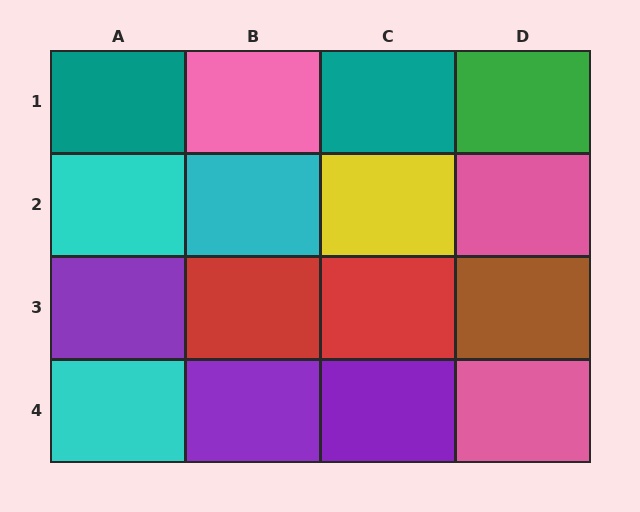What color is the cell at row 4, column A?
Cyan.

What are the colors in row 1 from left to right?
Teal, pink, teal, green.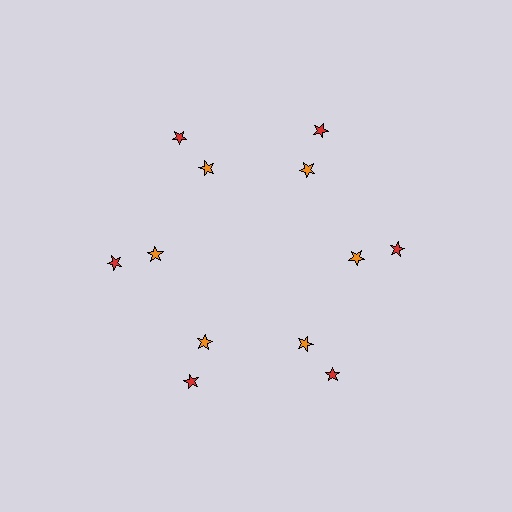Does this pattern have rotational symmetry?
Yes, this pattern has 6-fold rotational symmetry. It looks the same after rotating 60 degrees around the center.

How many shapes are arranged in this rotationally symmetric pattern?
There are 12 shapes, arranged in 6 groups of 2.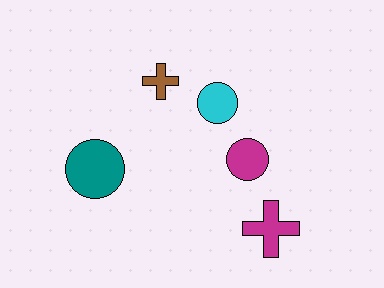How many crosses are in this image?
There are 2 crosses.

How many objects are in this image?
There are 5 objects.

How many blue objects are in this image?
There are no blue objects.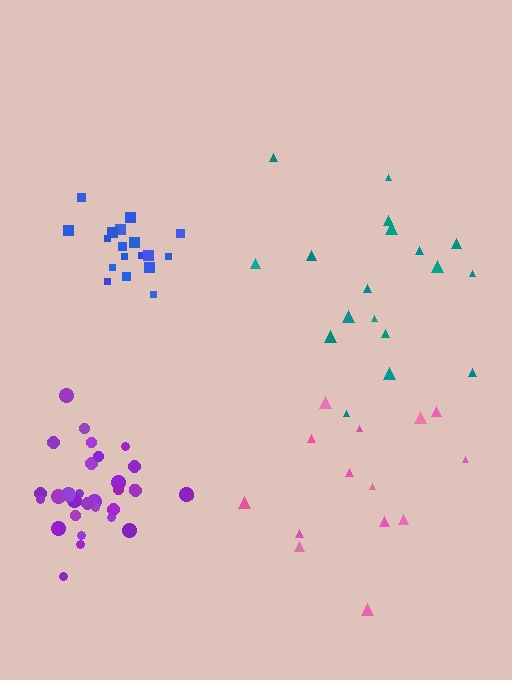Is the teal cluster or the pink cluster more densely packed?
Teal.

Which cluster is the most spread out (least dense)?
Pink.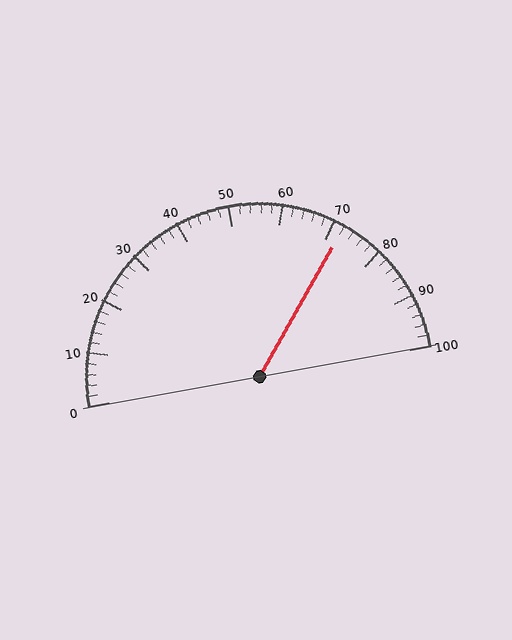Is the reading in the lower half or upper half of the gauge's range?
The reading is in the upper half of the range (0 to 100).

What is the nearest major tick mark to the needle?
The nearest major tick mark is 70.